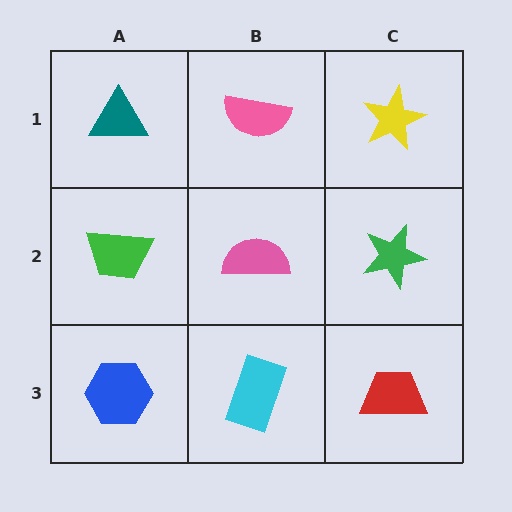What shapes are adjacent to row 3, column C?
A green star (row 2, column C), a cyan rectangle (row 3, column B).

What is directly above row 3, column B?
A pink semicircle.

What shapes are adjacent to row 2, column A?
A teal triangle (row 1, column A), a blue hexagon (row 3, column A), a pink semicircle (row 2, column B).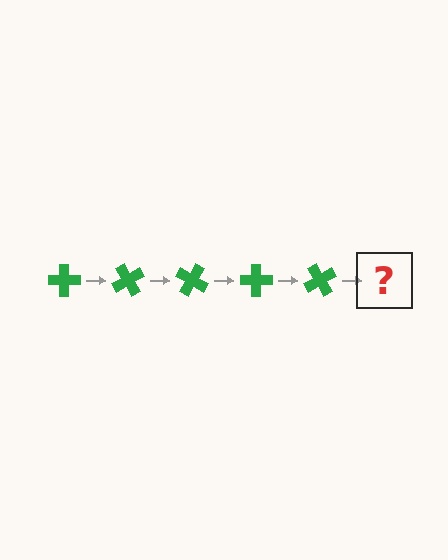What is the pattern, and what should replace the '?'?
The pattern is that the cross rotates 60 degrees each step. The '?' should be a green cross rotated 300 degrees.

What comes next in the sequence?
The next element should be a green cross rotated 300 degrees.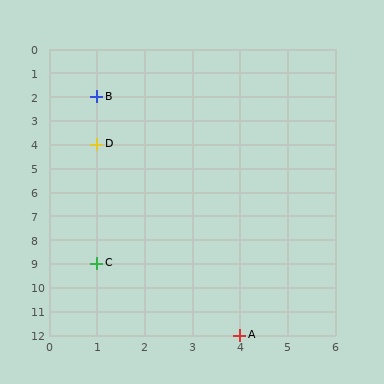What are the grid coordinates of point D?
Point D is at grid coordinates (1, 4).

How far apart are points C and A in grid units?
Points C and A are 3 columns and 3 rows apart (about 4.2 grid units diagonally).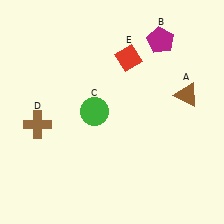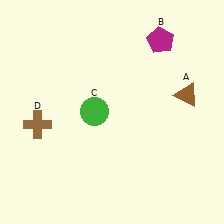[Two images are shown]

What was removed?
The red diamond (E) was removed in Image 2.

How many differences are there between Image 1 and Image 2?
There is 1 difference between the two images.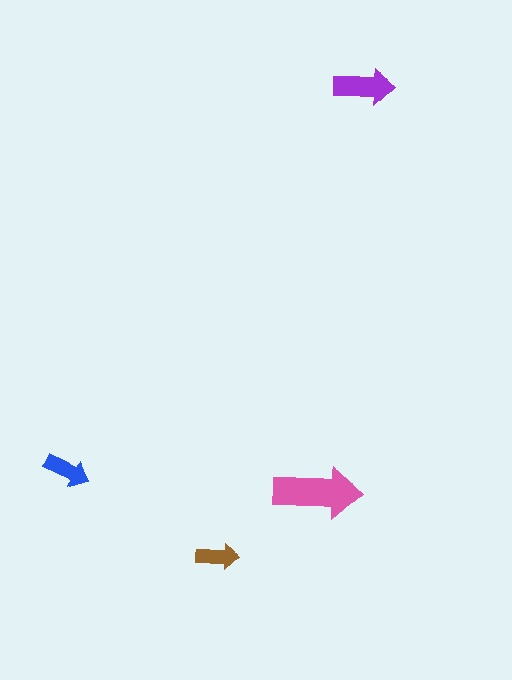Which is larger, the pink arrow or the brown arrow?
The pink one.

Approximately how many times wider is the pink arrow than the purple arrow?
About 1.5 times wider.